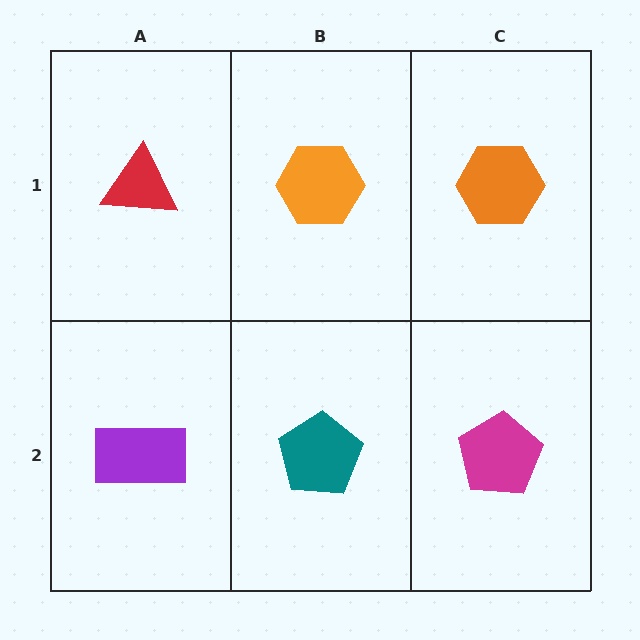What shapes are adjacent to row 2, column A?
A red triangle (row 1, column A), a teal pentagon (row 2, column B).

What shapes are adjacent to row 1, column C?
A magenta pentagon (row 2, column C), an orange hexagon (row 1, column B).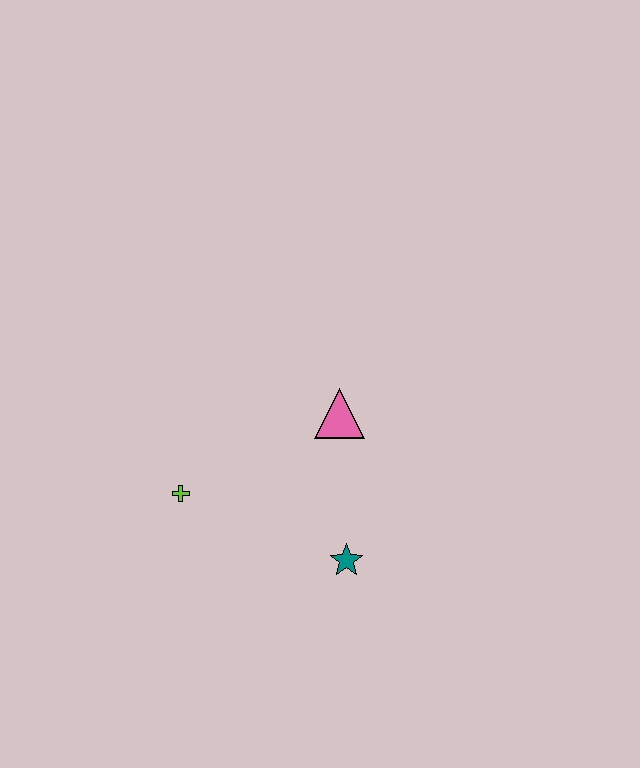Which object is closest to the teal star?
The pink triangle is closest to the teal star.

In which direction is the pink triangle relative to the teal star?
The pink triangle is above the teal star.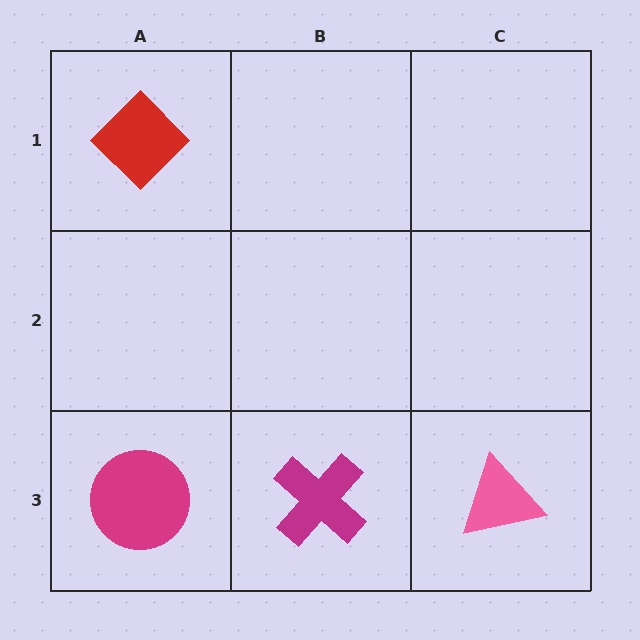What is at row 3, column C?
A pink triangle.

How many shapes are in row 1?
1 shape.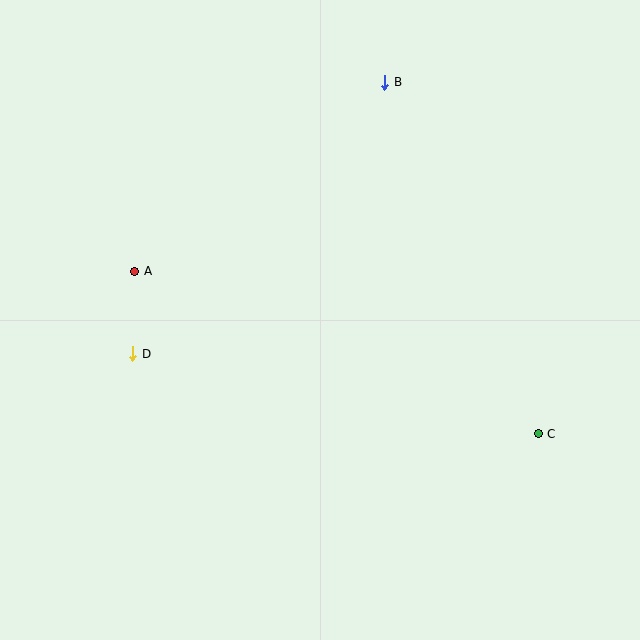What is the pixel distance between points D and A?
The distance between D and A is 82 pixels.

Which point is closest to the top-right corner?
Point B is closest to the top-right corner.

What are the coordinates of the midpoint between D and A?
The midpoint between D and A is at (134, 313).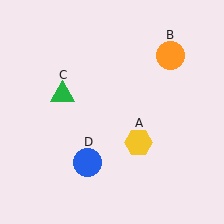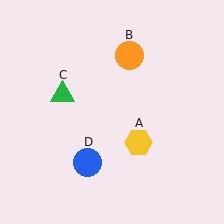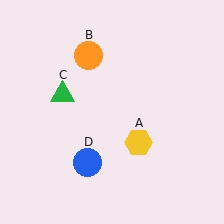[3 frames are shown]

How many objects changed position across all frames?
1 object changed position: orange circle (object B).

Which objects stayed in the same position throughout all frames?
Yellow hexagon (object A) and green triangle (object C) and blue circle (object D) remained stationary.